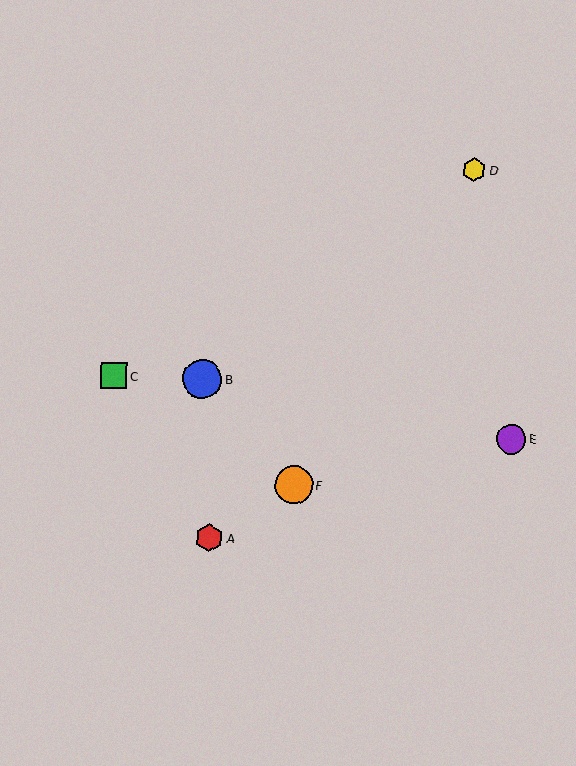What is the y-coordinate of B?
Object B is at y≈379.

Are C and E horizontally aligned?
No, C is at y≈376 and E is at y≈439.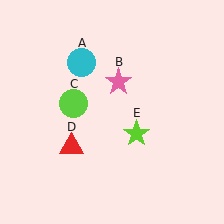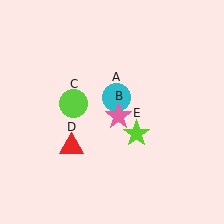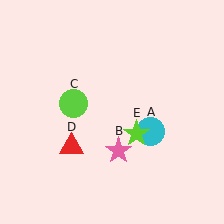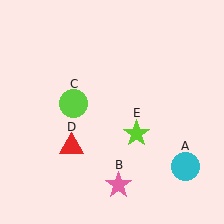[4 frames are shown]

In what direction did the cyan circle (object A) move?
The cyan circle (object A) moved down and to the right.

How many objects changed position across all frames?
2 objects changed position: cyan circle (object A), pink star (object B).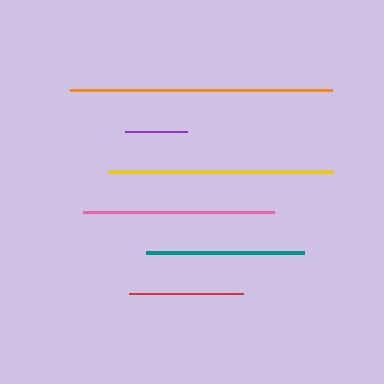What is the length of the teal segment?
The teal segment is approximately 158 pixels long.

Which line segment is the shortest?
The purple line is the shortest at approximately 63 pixels.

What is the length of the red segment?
The red segment is approximately 114 pixels long.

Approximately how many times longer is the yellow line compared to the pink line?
The yellow line is approximately 1.2 times the length of the pink line.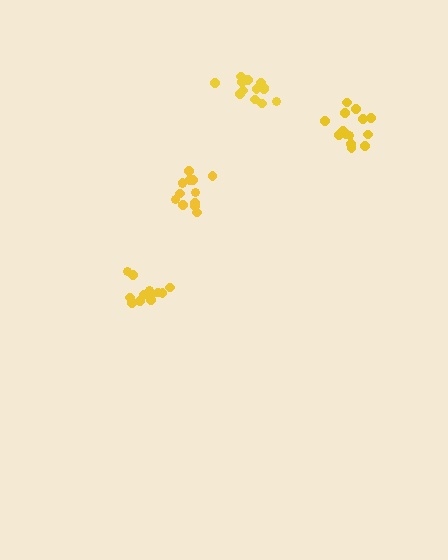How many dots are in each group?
Group 1: 12 dots, Group 2: 13 dots, Group 3: 14 dots, Group 4: 13 dots (52 total).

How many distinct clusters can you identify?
There are 4 distinct clusters.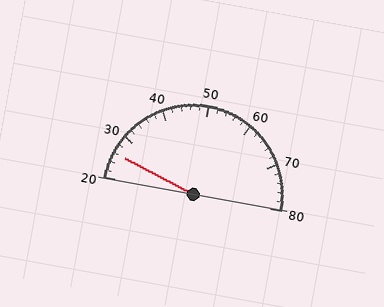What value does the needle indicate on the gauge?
The needle indicates approximately 26.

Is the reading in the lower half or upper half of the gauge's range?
The reading is in the lower half of the range (20 to 80).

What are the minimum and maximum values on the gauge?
The gauge ranges from 20 to 80.